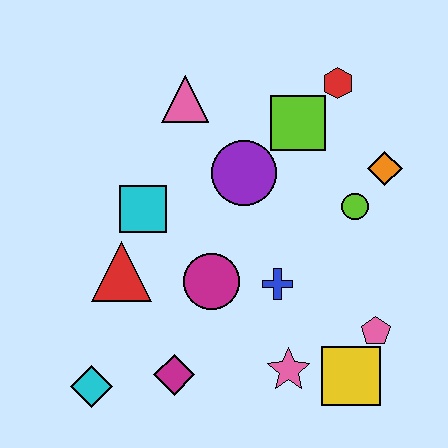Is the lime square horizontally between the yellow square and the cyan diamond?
Yes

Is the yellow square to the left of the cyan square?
No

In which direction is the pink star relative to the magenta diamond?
The pink star is to the right of the magenta diamond.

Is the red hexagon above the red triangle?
Yes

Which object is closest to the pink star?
The yellow square is closest to the pink star.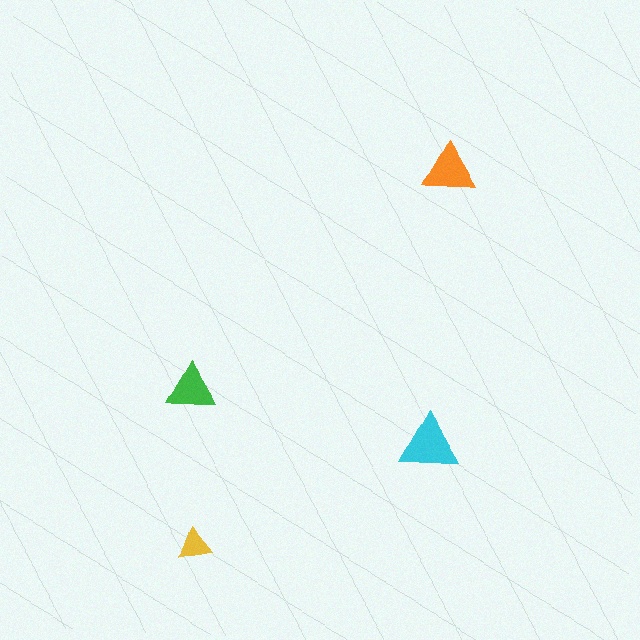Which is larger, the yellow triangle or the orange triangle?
The orange one.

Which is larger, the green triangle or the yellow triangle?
The green one.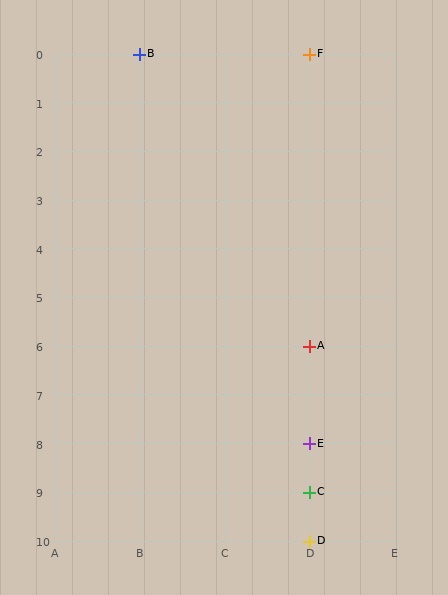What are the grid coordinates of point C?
Point C is at grid coordinates (D, 9).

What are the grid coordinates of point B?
Point B is at grid coordinates (B, 0).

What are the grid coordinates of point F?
Point F is at grid coordinates (D, 0).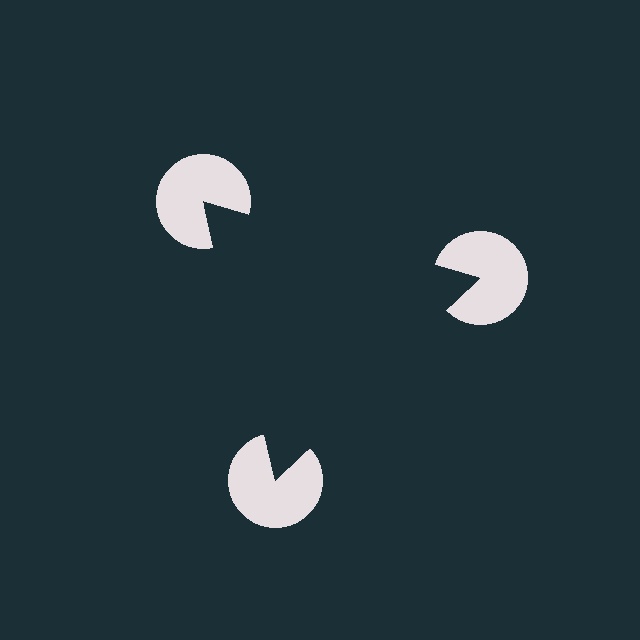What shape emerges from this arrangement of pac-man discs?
An illusory triangle — its edges are inferred from the aligned wedge cuts in the pac-man discs, not physically drawn.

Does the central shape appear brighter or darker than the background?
It typically appears slightly darker than the background, even though no actual brightness change is drawn.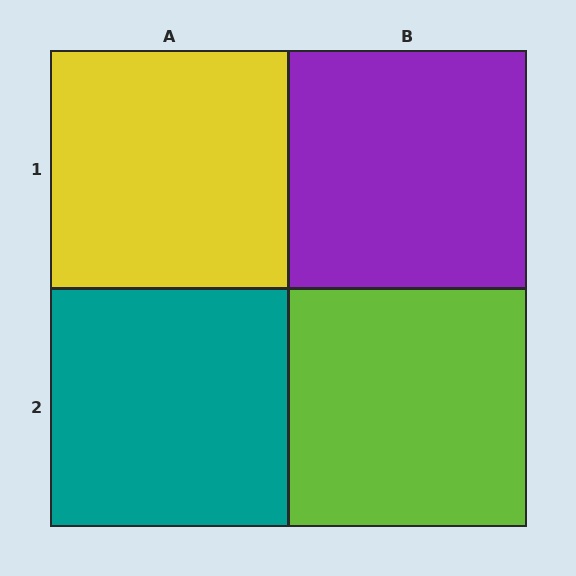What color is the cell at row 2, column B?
Lime.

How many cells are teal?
1 cell is teal.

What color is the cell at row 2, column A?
Teal.